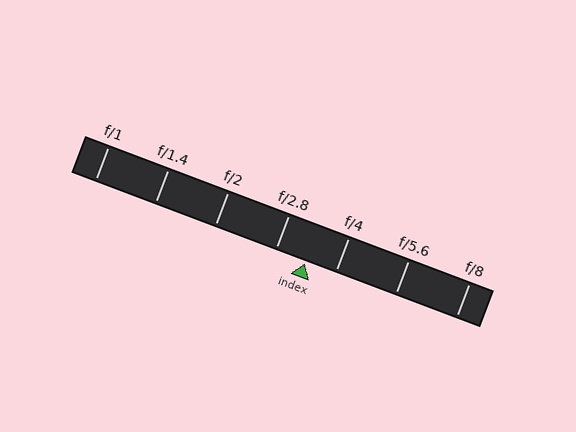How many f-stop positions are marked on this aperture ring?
There are 7 f-stop positions marked.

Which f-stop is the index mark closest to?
The index mark is closest to f/2.8.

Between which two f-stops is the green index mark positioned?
The index mark is between f/2.8 and f/4.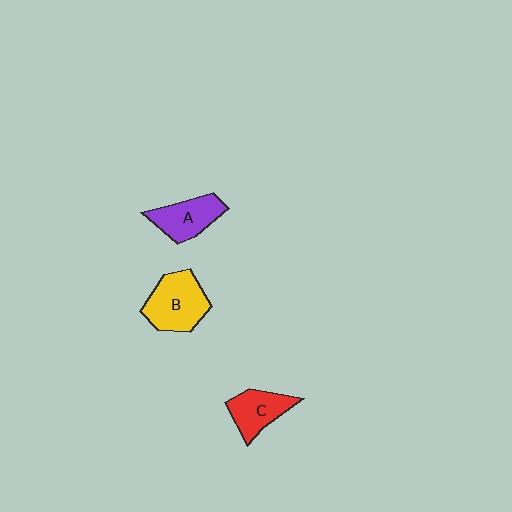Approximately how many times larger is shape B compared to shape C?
Approximately 1.4 times.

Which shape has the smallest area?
Shape C (red).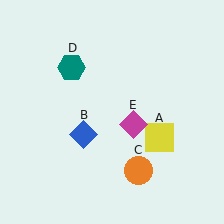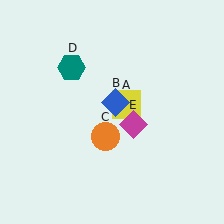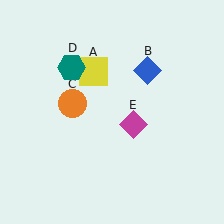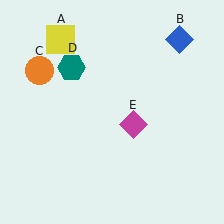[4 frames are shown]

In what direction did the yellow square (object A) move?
The yellow square (object A) moved up and to the left.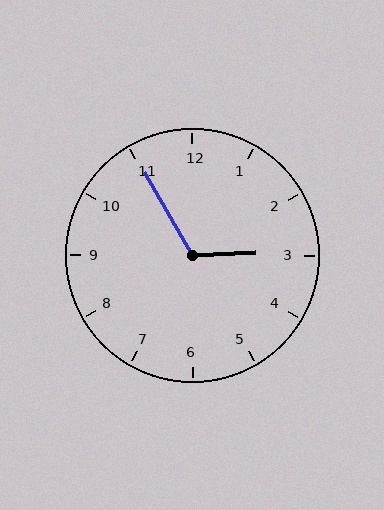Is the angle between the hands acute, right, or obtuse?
It is obtuse.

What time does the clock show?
2:55.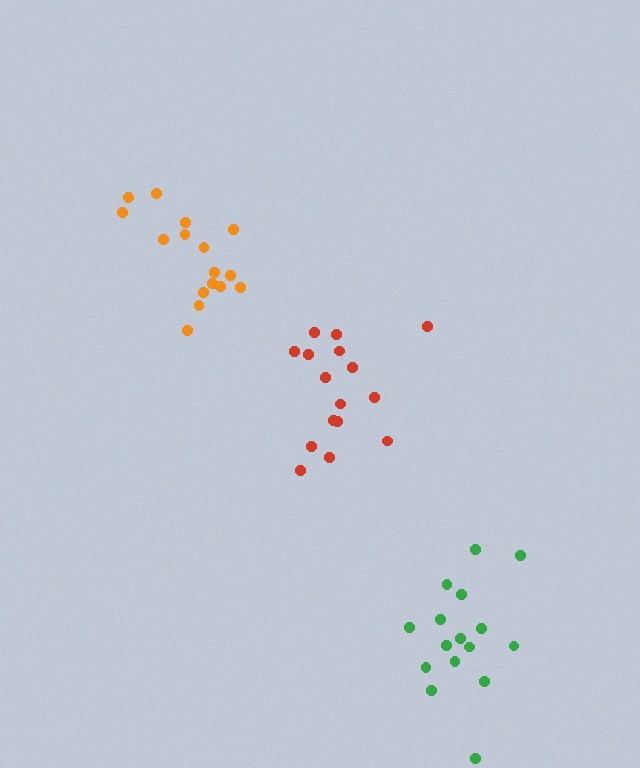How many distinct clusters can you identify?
There are 3 distinct clusters.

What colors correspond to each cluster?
The clusters are colored: red, green, orange.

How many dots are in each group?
Group 1: 16 dots, Group 2: 16 dots, Group 3: 16 dots (48 total).